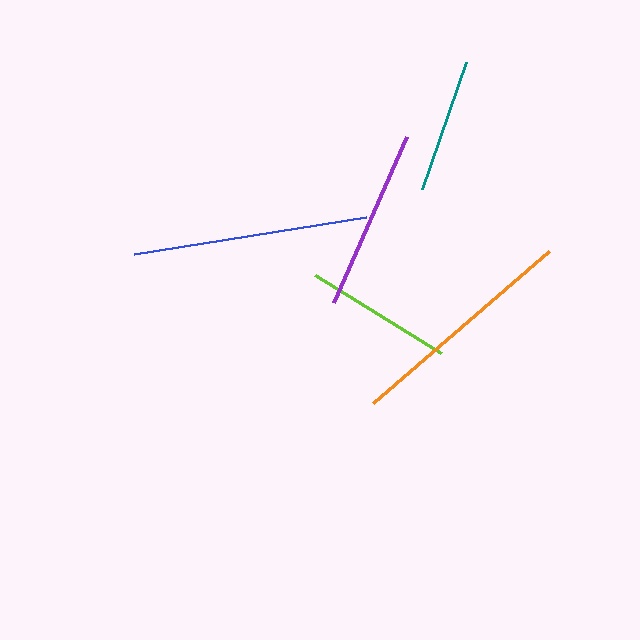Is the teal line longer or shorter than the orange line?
The orange line is longer than the teal line.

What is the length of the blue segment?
The blue segment is approximately 236 pixels long.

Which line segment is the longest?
The blue line is the longest at approximately 236 pixels.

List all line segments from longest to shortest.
From longest to shortest: blue, orange, purple, lime, teal.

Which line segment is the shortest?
The teal line is the shortest at approximately 135 pixels.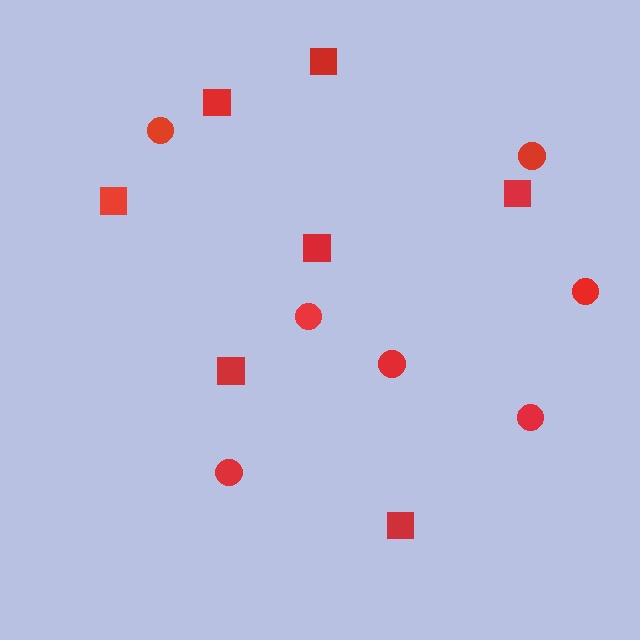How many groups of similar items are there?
There are 2 groups: one group of circles (7) and one group of squares (7).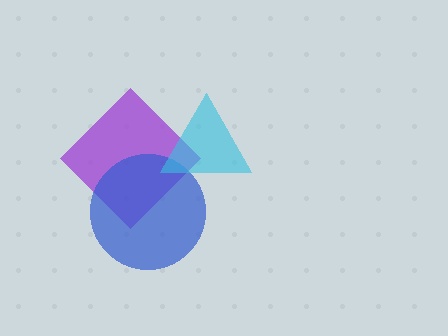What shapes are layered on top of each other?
The layered shapes are: a purple diamond, a blue circle, a cyan triangle.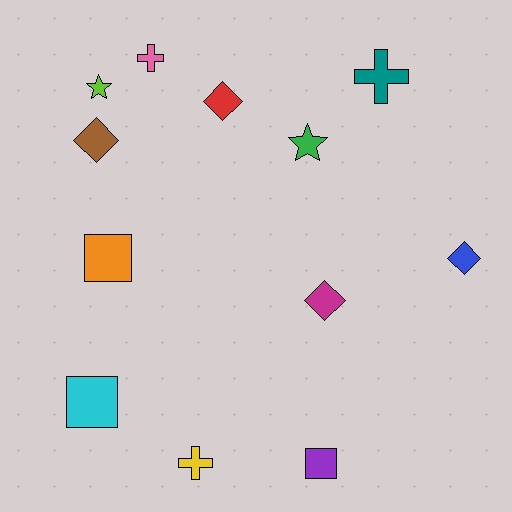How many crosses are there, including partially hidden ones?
There are 3 crosses.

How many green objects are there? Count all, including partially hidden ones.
There is 1 green object.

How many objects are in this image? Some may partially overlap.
There are 12 objects.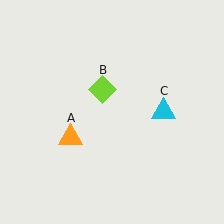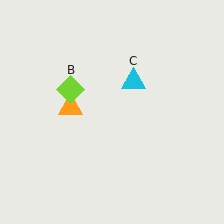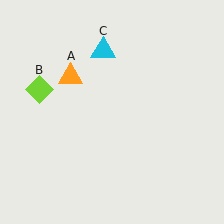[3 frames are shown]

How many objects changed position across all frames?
3 objects changed position: orange triangle (object A), lime diamond (object B), cyan triangle (object C).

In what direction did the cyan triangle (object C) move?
The cyan triangle (object C) moved up and to the left.